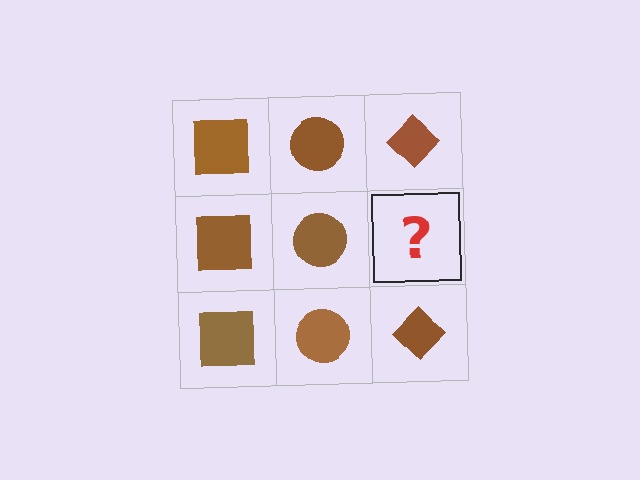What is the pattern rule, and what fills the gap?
The rule is that each column has a consistent shape. The gap should be filled with a brown diamond.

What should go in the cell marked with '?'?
The missing cell should contain a brown diamond.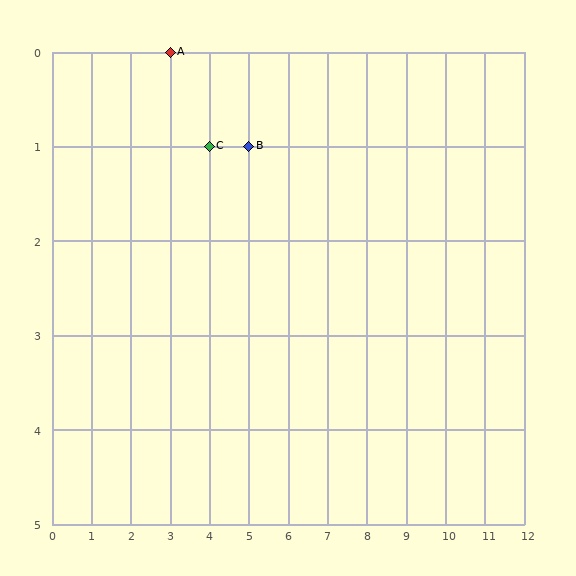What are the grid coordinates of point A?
Point A is at grid coordinates (3, 0).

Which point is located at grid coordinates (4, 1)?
Point C is at (4, 1).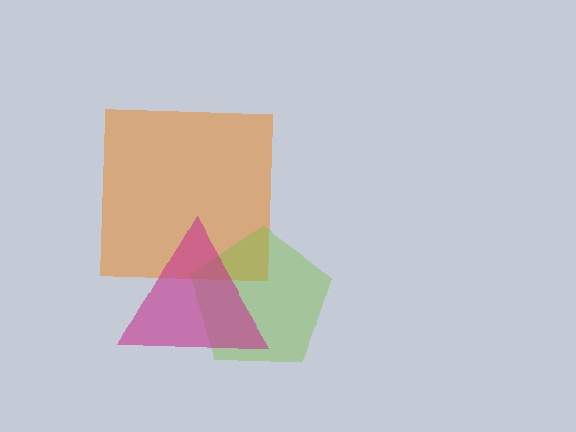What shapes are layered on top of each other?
The layered shapes are: an orange square, a lime pentagon, a magenta triangle.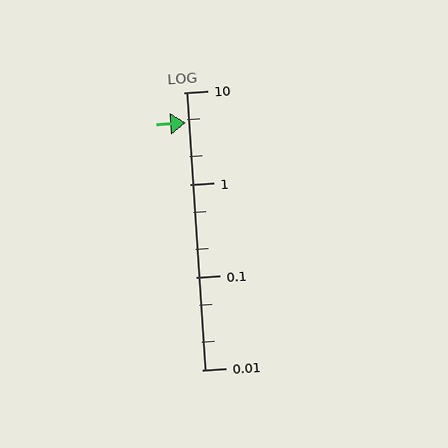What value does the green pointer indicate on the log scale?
The pointer indicates approximately 4.7.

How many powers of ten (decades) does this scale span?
The scale spans 3 decades, from 0.01 to 10.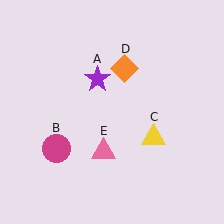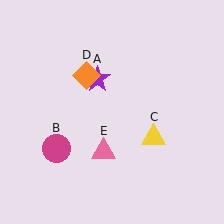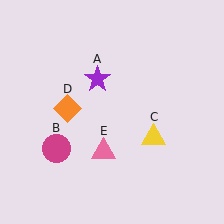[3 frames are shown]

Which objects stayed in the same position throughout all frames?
Purple star (object A) and magenta circle (object B) and yellow triangle (object C) and pink triangle (object E) remained stationary.